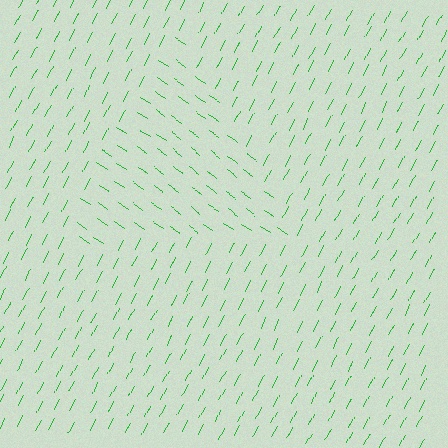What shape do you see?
I see a triangle.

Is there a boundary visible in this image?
Yes, there is a texture boundary formed by a change in line orientation.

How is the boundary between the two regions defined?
The boundary is defined purely by a change in line orientation (approximately 83 degrees difference). All lines are the same color and thickness.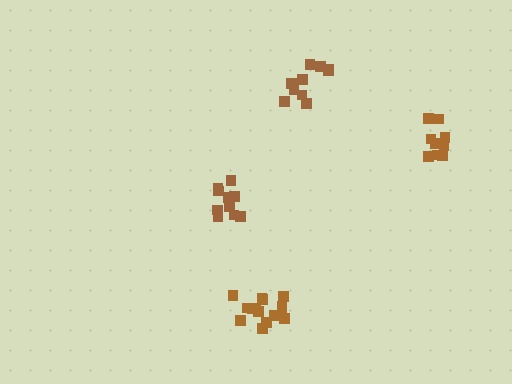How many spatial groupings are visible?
There are 4 spatial groupings.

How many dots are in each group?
Group 1: 11 dots, Group 2: 10 dots, Group 3: 15 dots, Group 4: 9 dots (45 total).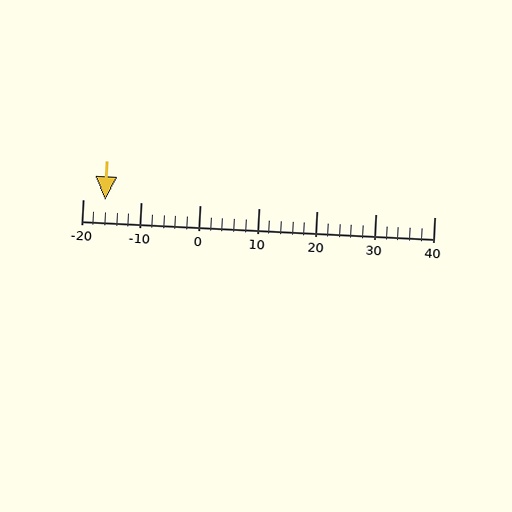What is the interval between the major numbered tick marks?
The major tick marks are spaced 10 units apart.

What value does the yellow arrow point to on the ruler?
The yellow arrow points to approximately -16.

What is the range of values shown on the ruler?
The ruler shows values from -20 to 40.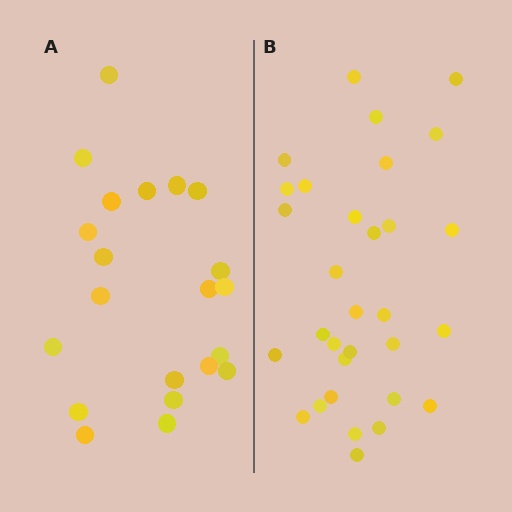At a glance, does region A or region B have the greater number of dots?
Region B (the right region) has more dots.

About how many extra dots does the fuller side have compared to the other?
Region B has roughly 10 or so more dots than region A.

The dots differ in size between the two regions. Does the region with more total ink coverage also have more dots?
No. Region A has more total ink coverage because its dots are larger, but region B actually contains more individual dots. Total area can be misleading — the number of items is what matters here.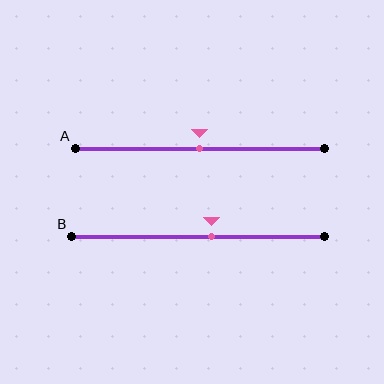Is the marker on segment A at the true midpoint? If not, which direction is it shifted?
Yes, the marker on segment A is at the true midpoint.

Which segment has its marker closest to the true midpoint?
Segment A has its marker closest to the true midpoint.